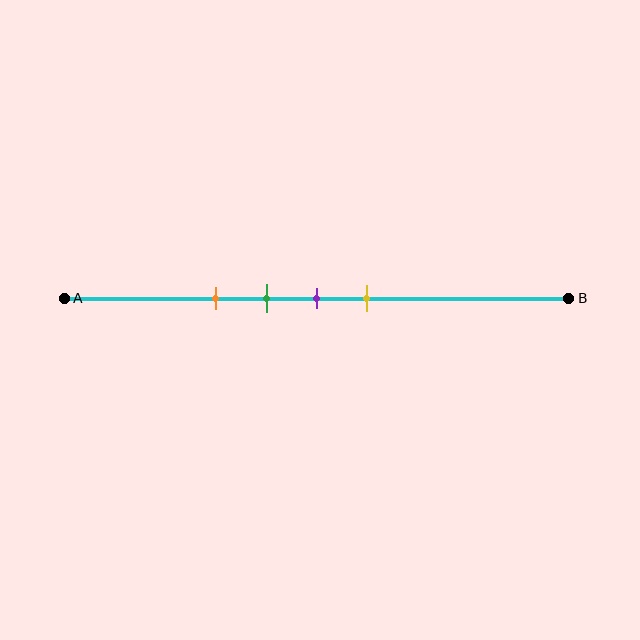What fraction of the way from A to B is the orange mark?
The orange mark is approximately 30% (0.3) of the way from A to B.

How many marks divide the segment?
There are 4 marks dividing the segment.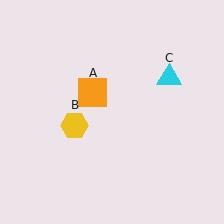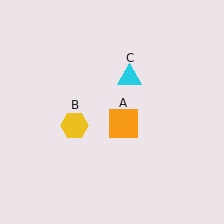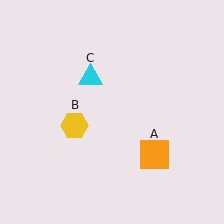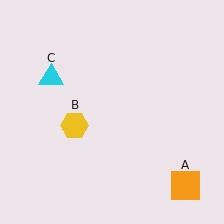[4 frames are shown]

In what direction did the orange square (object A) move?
The orange square (object A) moved down and to the right.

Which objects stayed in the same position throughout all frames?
Yellow hexagon (object B) remained stationary.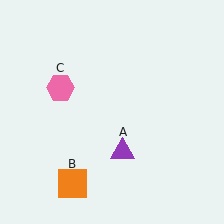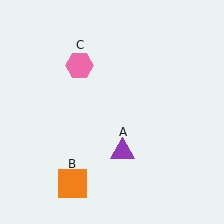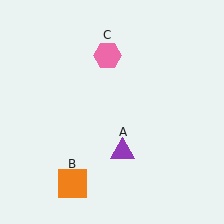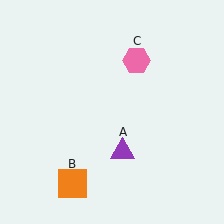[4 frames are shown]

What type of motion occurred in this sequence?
The pink hexagon (object C) rotated clockwise around the center of the scene.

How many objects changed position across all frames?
1 object changed position: pink hexagon (object C).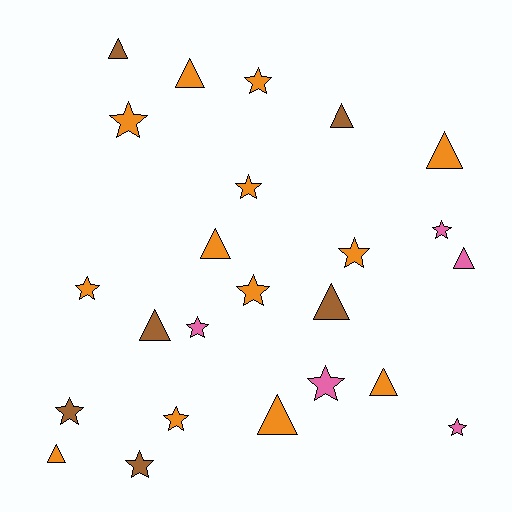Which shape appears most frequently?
Star, with 13 objects.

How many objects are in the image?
There are 24 objects.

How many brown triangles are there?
There are 4 brown triangles.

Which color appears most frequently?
Orange, with 13 objects.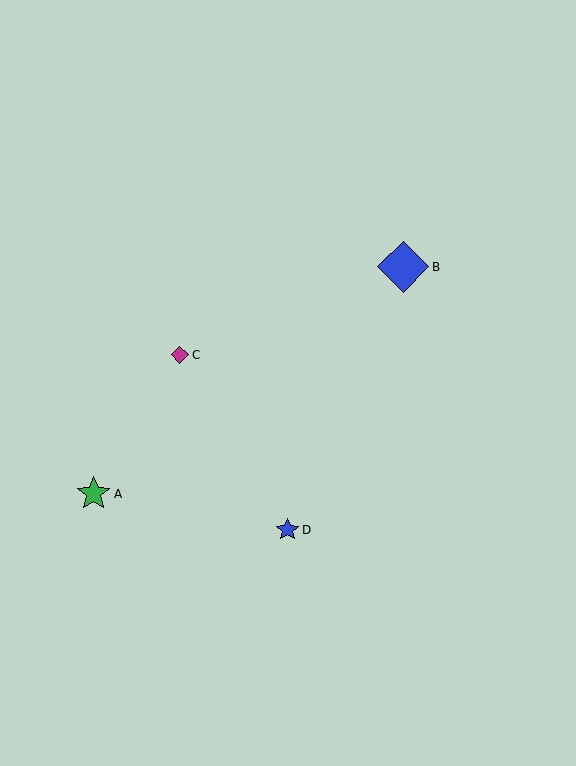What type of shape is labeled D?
Shape D is a blue star.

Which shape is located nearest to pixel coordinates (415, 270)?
The blue diamond (labeled B) at (403, 267) is nearest to that location.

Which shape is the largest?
The blue diamond (labeled B) is the largest.